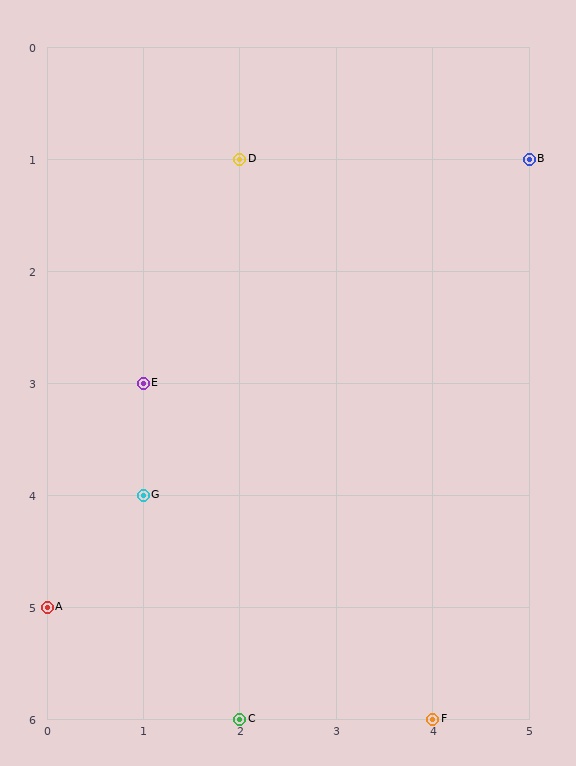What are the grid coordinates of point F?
Point F is at grid coordinates (4, 6).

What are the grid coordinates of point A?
Point A is at grid coordinates (0, 5).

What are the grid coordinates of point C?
Point C is at grid coordinates (2, 6).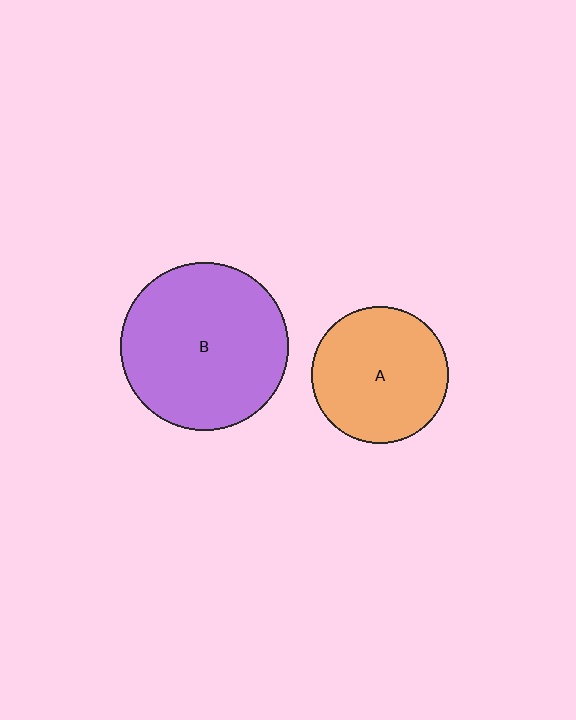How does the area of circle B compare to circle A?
Approximately 1.5 times.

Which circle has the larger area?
Circle B (purple).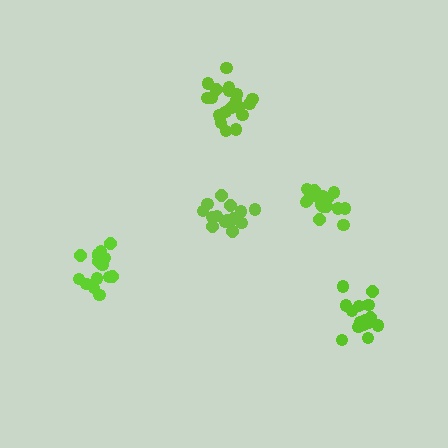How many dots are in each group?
Group 1: 15 dots, Group 2: 15 dots, Group 3: 16 dots, Group 4: 20 dots, Group 5: 14 dots (80 total).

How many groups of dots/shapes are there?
There are 5 groups.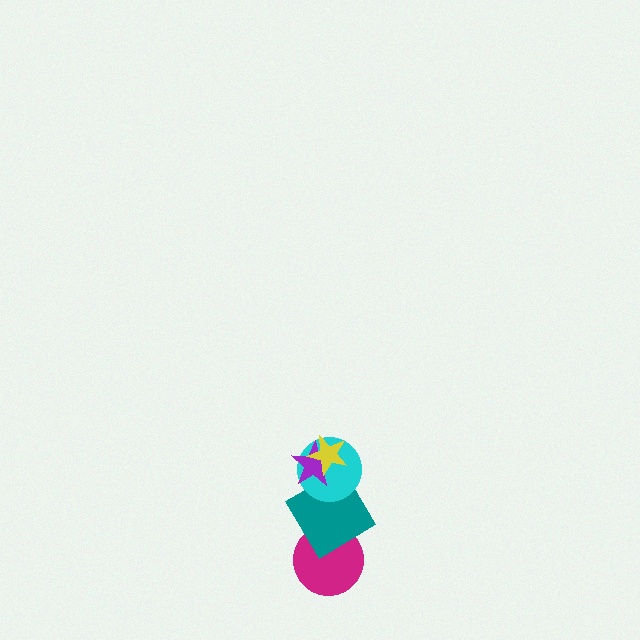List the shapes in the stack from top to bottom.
From top to bottom: the yellow star, the purple star, the cyan circle, the teal diamond, the magenta circle.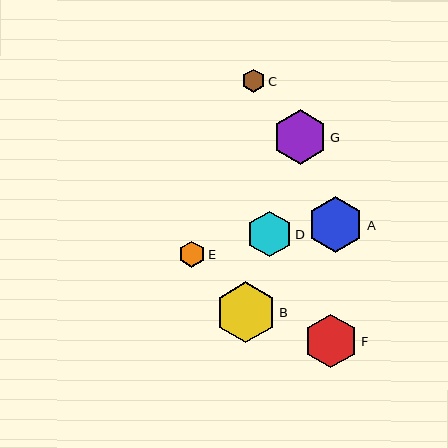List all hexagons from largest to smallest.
From largest to smallest: B, A, G, F, D, E, C.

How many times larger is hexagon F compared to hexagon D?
Hexagon F is approximately 1.2 times the size of hexagon D.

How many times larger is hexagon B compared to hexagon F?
Hexagon B is approximately 1.1 times the size of hexagon F.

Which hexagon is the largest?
Hexagon B is the largest with a size of approximately 61 pixels.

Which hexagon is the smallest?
Hexagon C is the smallest with a size of approximately 24 pixels.